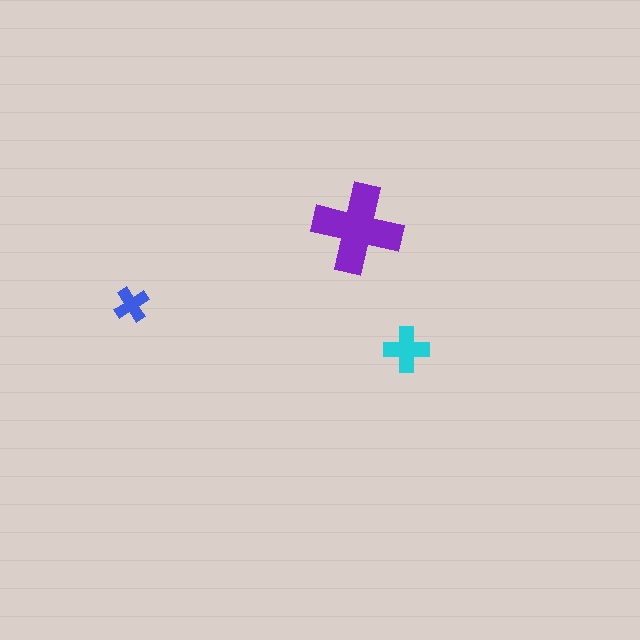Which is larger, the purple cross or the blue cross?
The purple one.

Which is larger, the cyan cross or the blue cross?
The cyan one.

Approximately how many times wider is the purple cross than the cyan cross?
About 2 times wider.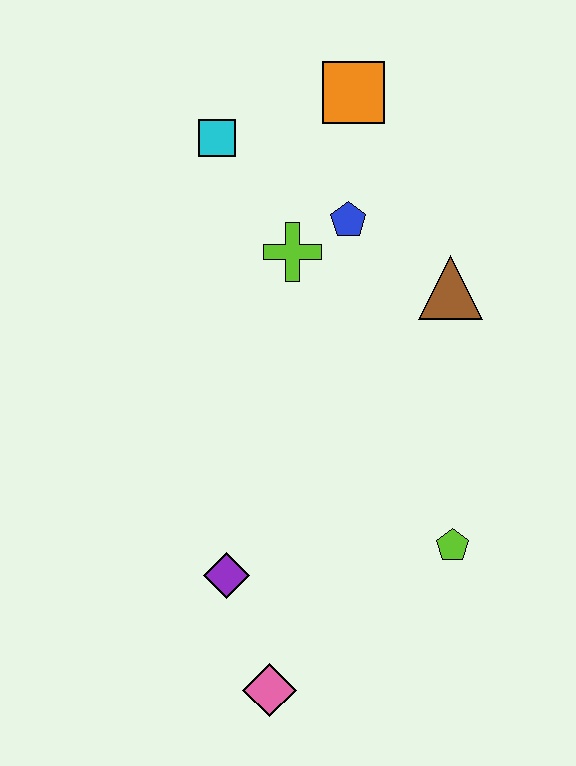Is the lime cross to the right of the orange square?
No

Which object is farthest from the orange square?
The pink diamond is farthest from the orange square.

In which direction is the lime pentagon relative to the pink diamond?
The lime pentagon is to the right of the pink diamond.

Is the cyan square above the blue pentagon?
Yes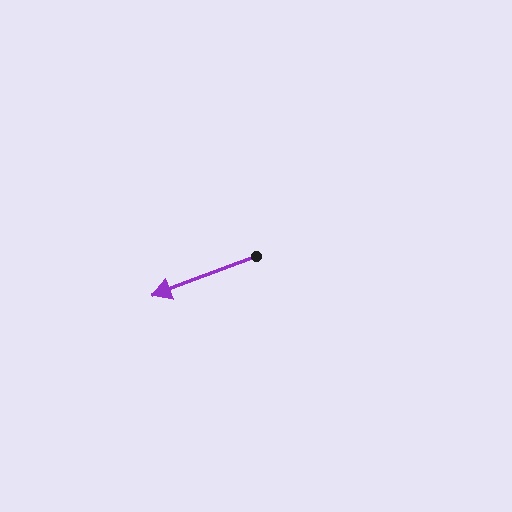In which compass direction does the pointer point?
West.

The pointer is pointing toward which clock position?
Roughly 8 o'clock.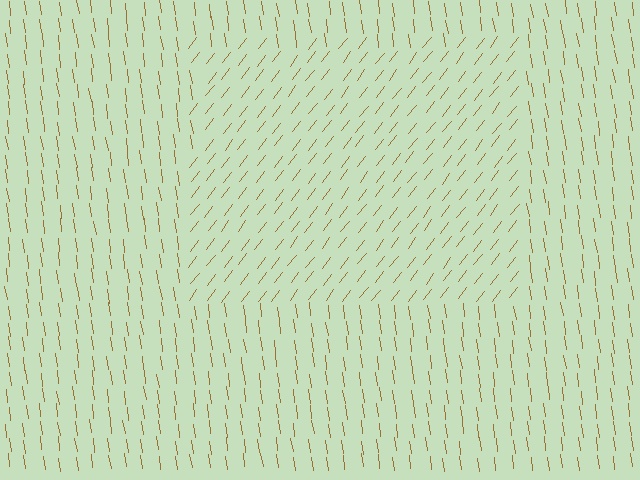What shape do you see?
I see a rectangle.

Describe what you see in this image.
The image is filled with small brown line segments. A rectangle region in the image has lines oriented differently from the surrounding lines, creating a visible texture boundary.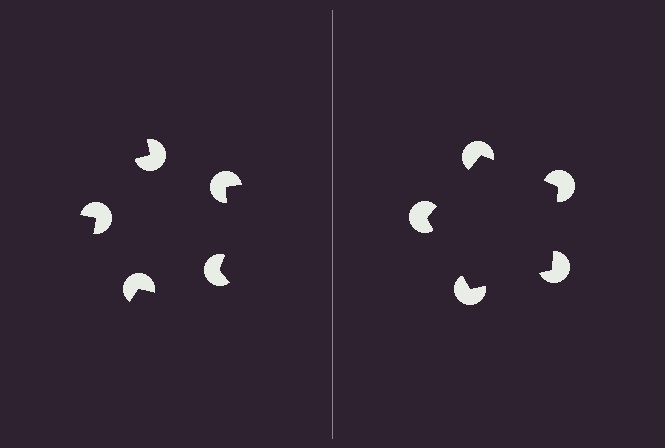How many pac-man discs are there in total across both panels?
10 — 5 on each side.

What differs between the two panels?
The pac-man discs are positioned identically on both sides; only the wedge orientations differ. On the right they align to a pentagon; on the left they are misaligned.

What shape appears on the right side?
An illusory pentagon.